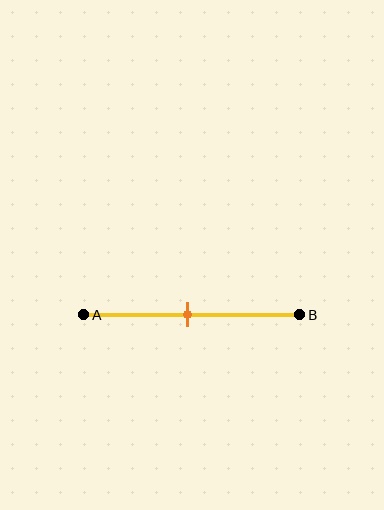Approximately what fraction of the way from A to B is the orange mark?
The orange mark is approximately 50% of the way from A to B.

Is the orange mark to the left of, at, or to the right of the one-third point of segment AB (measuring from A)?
The orange mark is to the right of the one-third point of segment AB.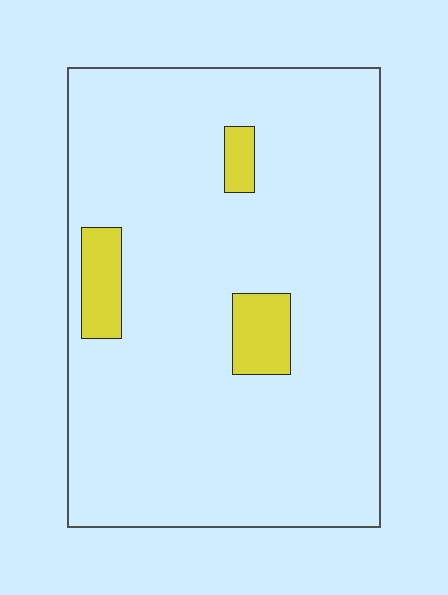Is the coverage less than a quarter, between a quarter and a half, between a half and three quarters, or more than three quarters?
Less than a quarter.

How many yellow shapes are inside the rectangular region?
3.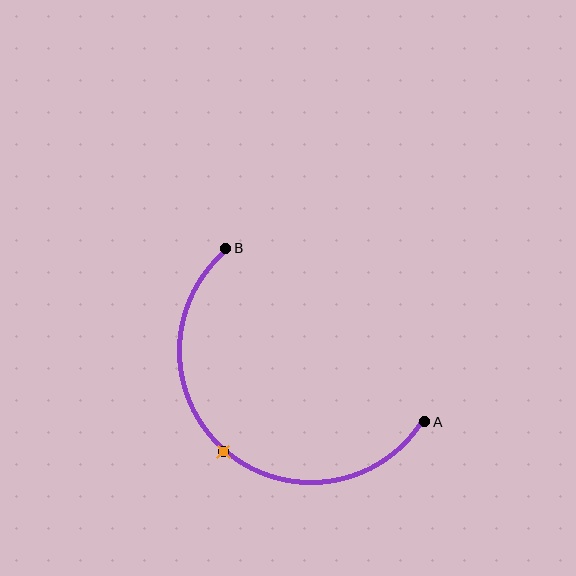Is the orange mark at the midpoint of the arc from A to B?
Yes. The orange mark lies on the arc at equal arc-length from both A and B — it is the arc midpoint.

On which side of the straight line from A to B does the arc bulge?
The arc bulges below and to the left of the straight line connecting A and B.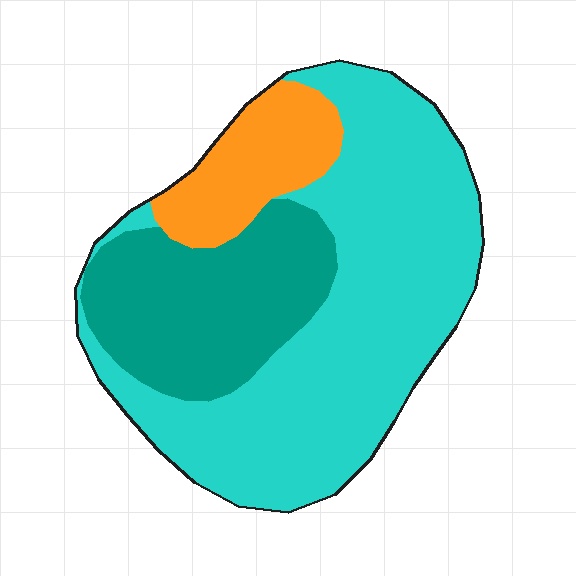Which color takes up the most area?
Cyan, at roughly 60%.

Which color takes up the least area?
Orange, at roughly 15%.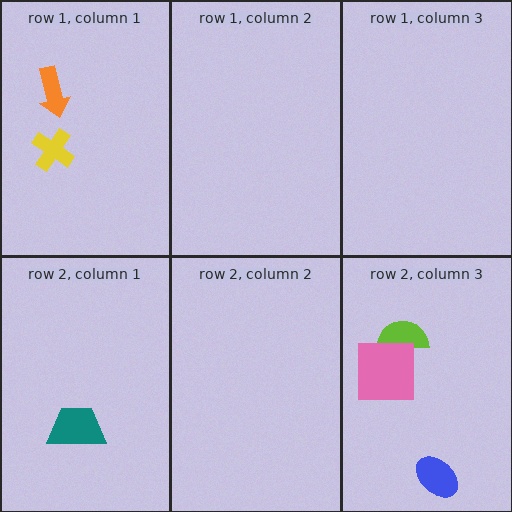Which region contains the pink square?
The row 2, column 3 region.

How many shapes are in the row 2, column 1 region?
1.